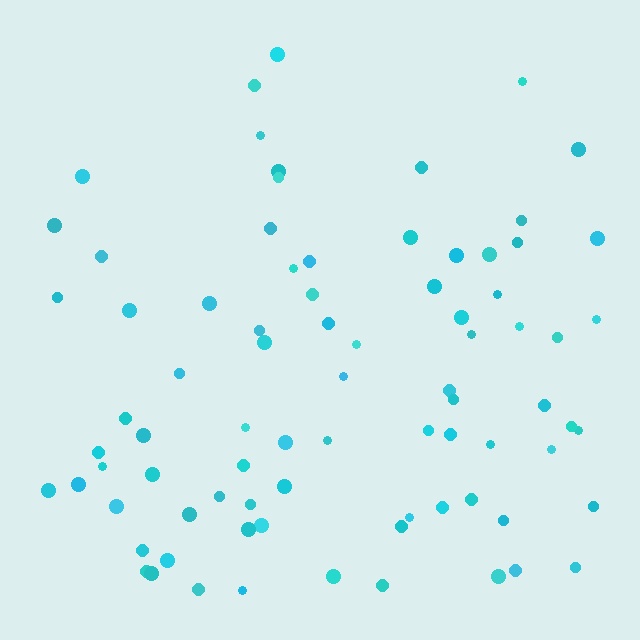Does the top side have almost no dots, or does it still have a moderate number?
Still a moderate number, just noticeably fewer than the bottom.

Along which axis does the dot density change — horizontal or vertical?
Vertical.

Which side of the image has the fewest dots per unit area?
The top.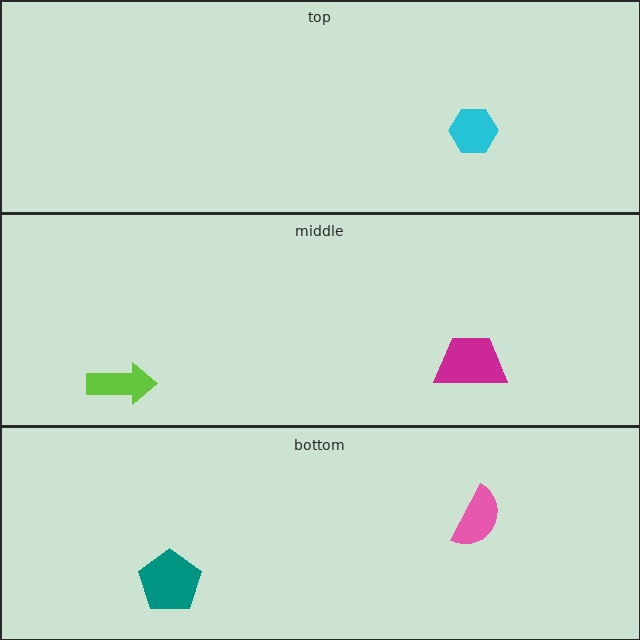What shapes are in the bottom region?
The pink semicircle, the teal pentagon.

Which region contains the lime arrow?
The middle region.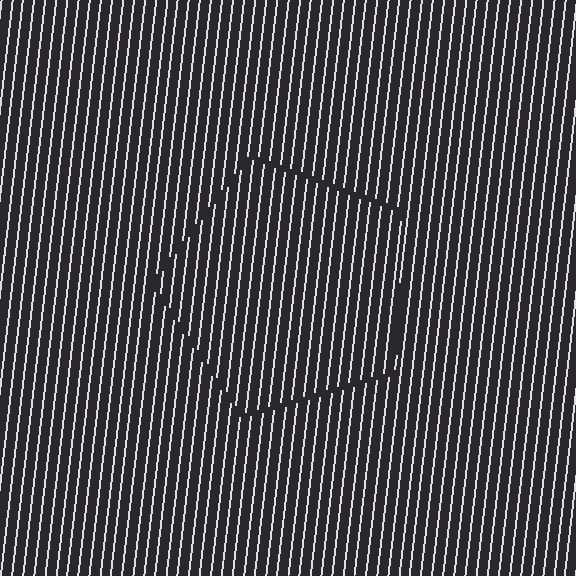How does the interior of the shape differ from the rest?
The interior of the shape contains the same grating, shifted by half a period — the contour is defined by the phase discontinuity where line-ends from the inner and outer gratings abut.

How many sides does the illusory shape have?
5 sides — the line-ends trace a pentagon.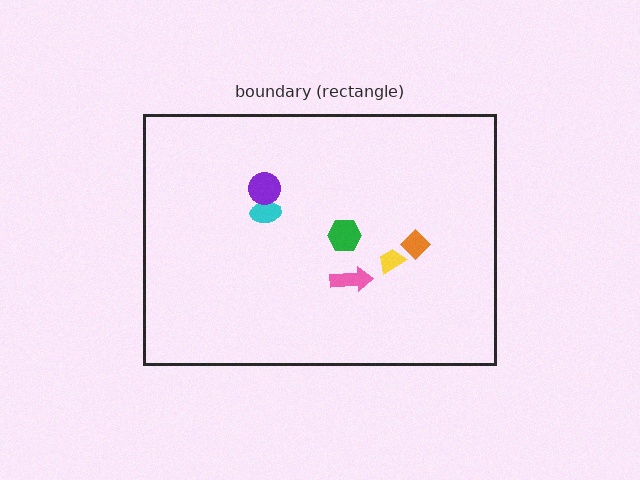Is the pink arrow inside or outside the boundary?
Inside.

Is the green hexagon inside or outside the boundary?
Inside.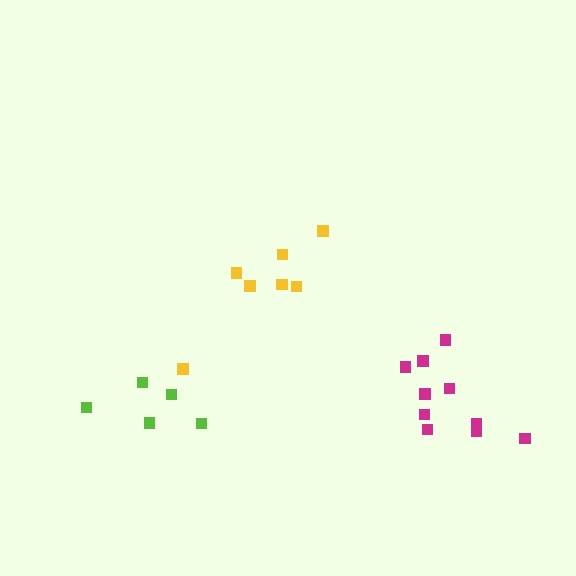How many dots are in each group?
Group 1: 7 dots, Group 2: 5 dots, Group 3: 10 dots (22 total).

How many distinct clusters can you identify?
There are 3 distinct clusters.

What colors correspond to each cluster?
The clusters are colored: yellow, lime, magenta.